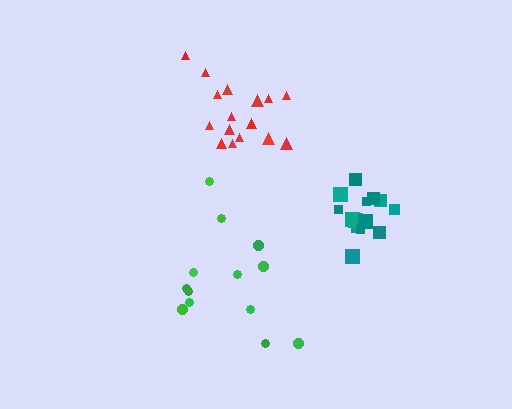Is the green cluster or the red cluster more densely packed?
Red.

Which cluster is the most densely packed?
Teal.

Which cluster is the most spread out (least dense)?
Green.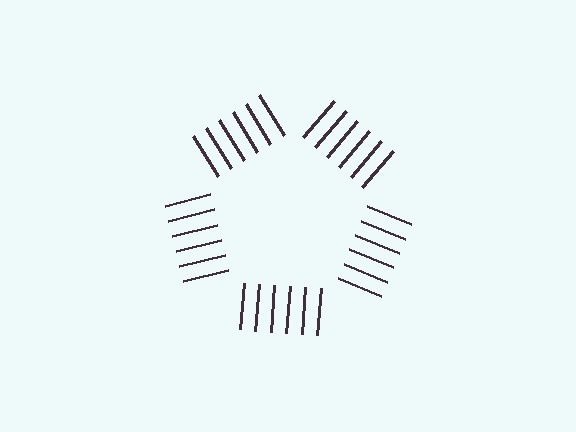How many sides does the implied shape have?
5 sides — the line-ends trace a pentagon.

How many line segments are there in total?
30 — 6 along each of the 5 edges.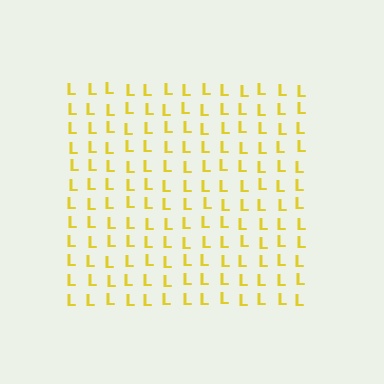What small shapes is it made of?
It is made of small letter L's.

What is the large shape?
The large shape is a square.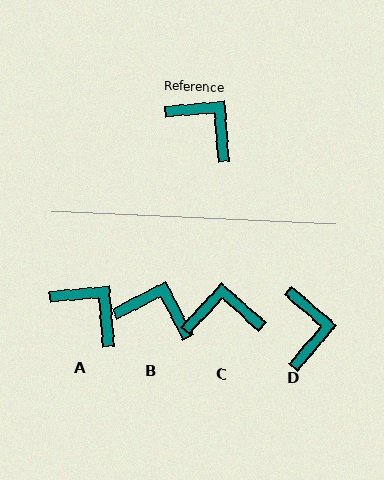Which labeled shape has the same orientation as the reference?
A.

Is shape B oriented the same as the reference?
No, it is off by about 23 degrees.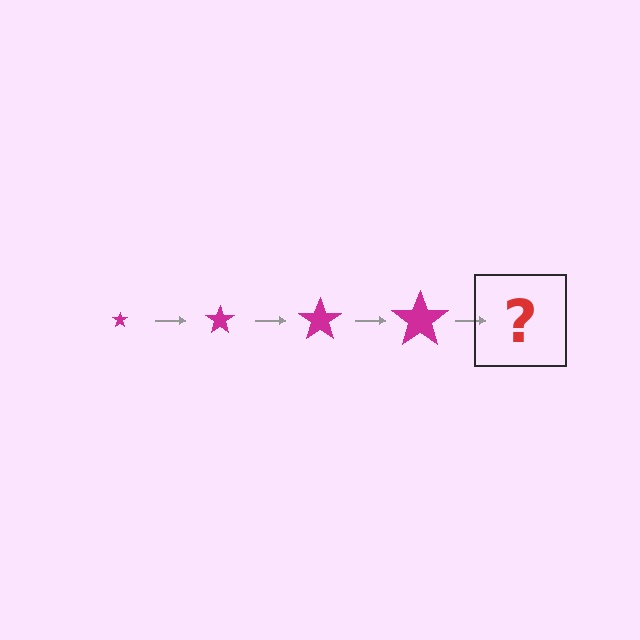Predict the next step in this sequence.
The next step is a magenta star, larger than the previous one.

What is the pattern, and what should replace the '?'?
The pattern is that the star gets progressively larger each step. The '?' should be a magenta star, larger than the previous one.